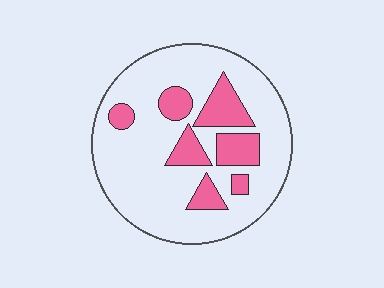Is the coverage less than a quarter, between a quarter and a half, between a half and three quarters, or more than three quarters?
Less than a quarter.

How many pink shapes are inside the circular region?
7.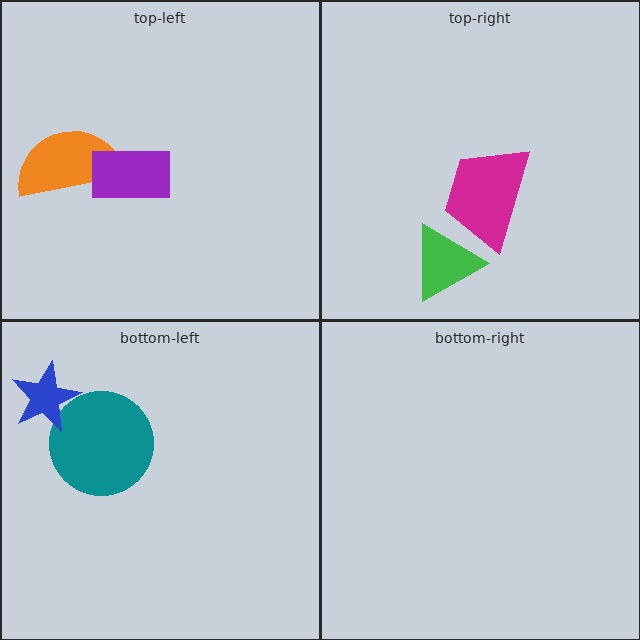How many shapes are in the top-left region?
2.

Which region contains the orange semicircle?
The top-left region.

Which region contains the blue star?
The bottom-left region.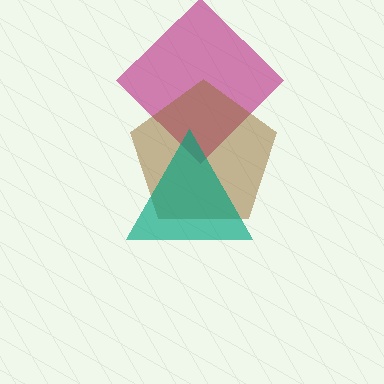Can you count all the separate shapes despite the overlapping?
Yes, there are 3 separate shapes.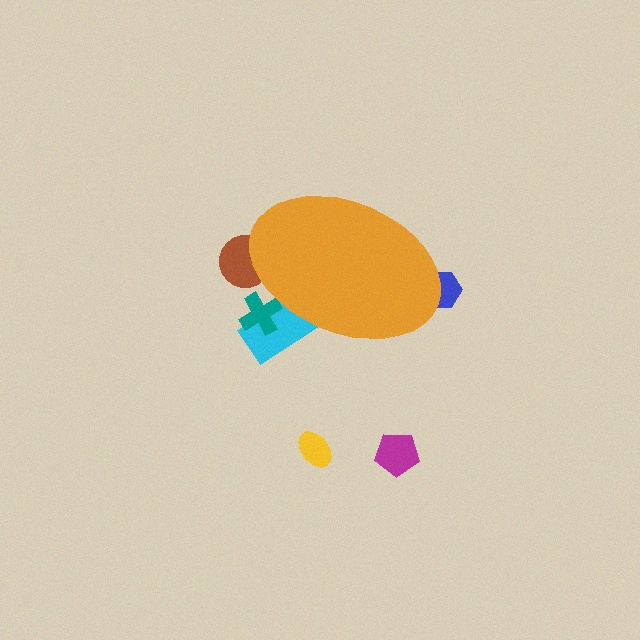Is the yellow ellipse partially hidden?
No, the yellow ellipse is fully visible.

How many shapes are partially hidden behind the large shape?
4 shapes are partially hidden.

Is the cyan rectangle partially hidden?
Yes, the cyan rectangle is partially hidden behind the orange ellipse.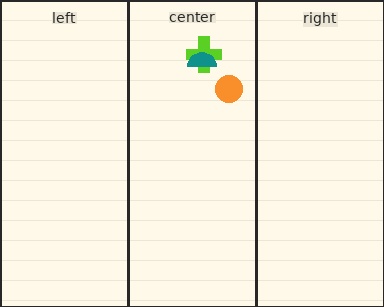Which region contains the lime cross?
The center region.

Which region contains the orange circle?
The center region.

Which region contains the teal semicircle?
The center region.